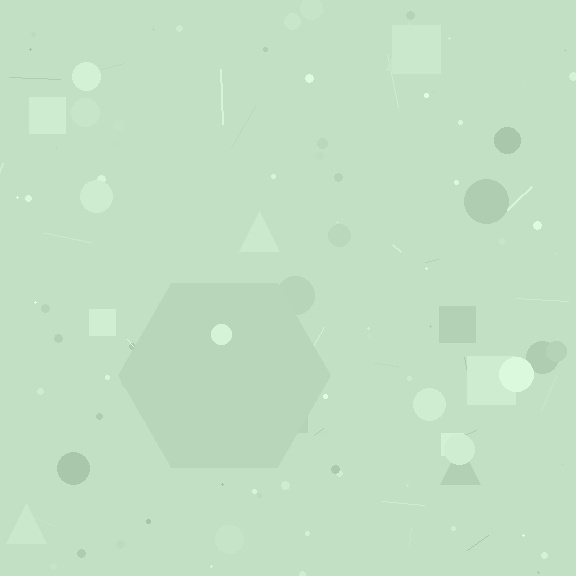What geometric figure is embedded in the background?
A hexagon is embedded in the background.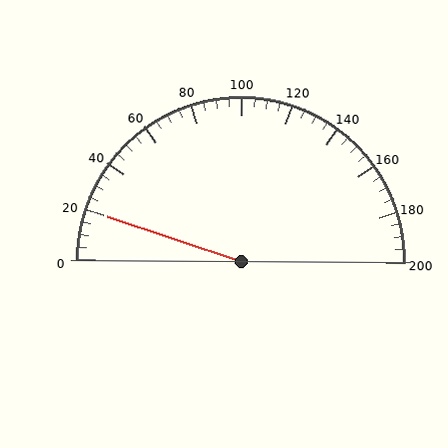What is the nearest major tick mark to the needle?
The nearest major tick mark is 20.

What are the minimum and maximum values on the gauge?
The gauge ranges from 0 to 200.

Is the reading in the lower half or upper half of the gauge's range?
The reading is in the lower half of the range (0 to 200).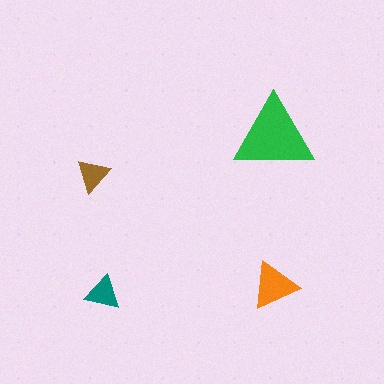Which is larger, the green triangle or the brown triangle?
The green one.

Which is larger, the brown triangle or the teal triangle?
The teal one.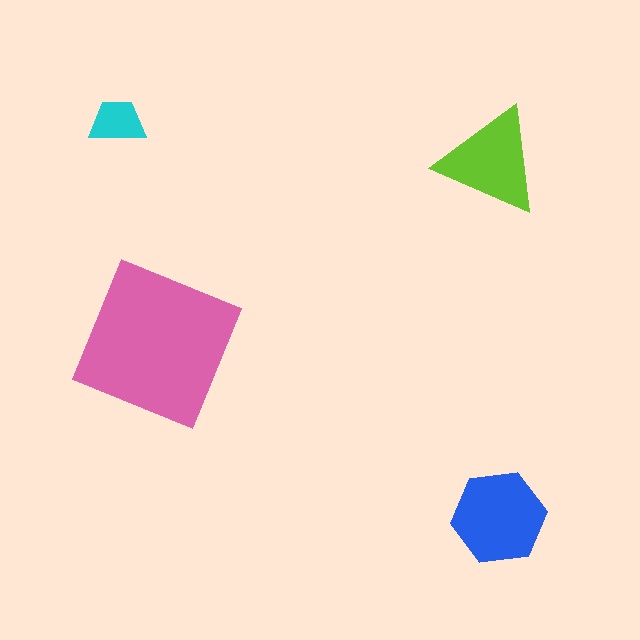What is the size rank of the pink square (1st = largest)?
1st.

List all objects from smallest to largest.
The cyan trapezoid, the lime triangle, the blue hexagon, the pink square.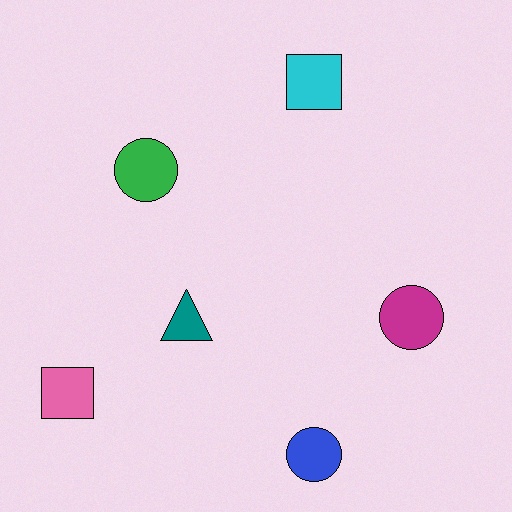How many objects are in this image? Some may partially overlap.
There are 6 objects.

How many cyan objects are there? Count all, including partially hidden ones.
There is 1 cyan object.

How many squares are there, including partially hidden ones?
There are 2 squares.